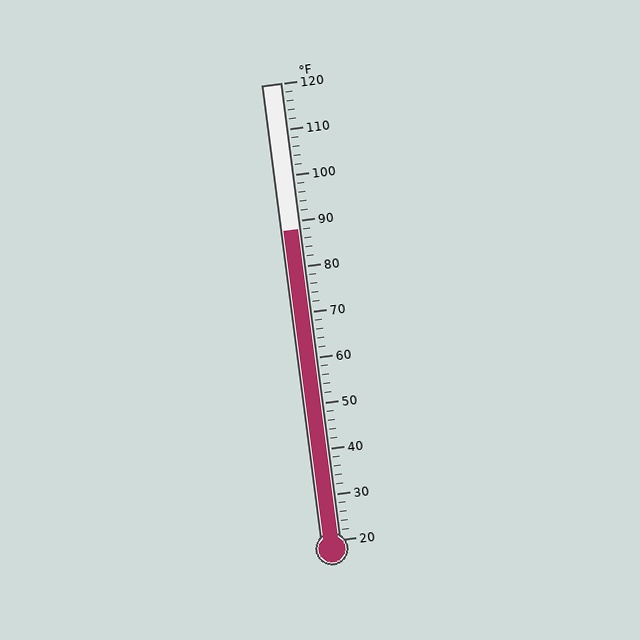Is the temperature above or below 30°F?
The temperature is above 30°F.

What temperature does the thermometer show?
The thermometer shows approximately 88°F.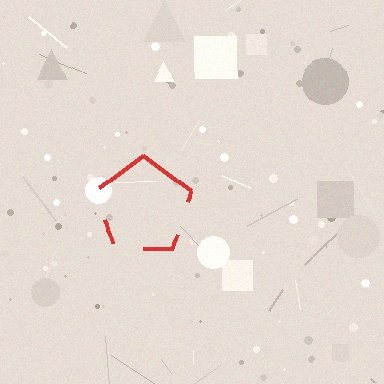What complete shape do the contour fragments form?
The contour fragments form a pentagon.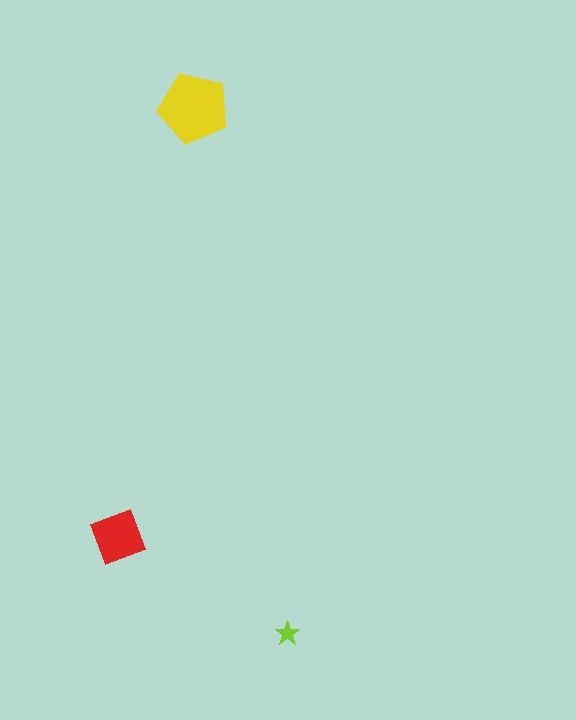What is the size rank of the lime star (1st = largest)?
3rd.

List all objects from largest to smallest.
The yellow pentagon, the red square, the lime star.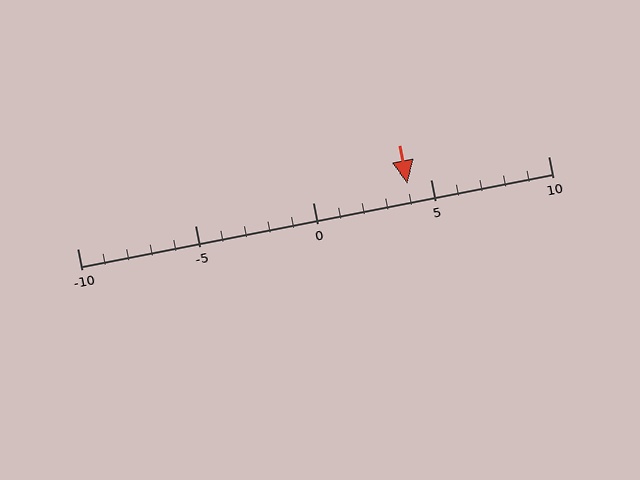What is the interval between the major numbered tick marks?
The major tick marks are spaced 5 units apart.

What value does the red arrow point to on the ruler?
The red arrow points to approximately 4.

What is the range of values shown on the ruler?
The ruler shows values from -10 to 10.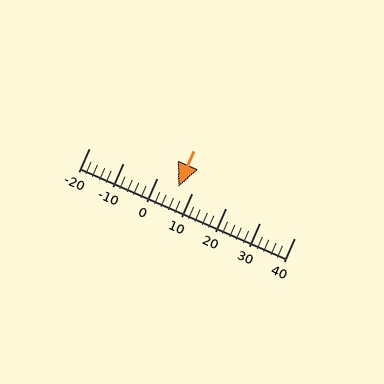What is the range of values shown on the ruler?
The ruler shows values from -20 to 40.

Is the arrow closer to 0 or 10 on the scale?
The arrow is closer to 10.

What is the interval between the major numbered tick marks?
The major tick marks are spaced 10 units apart.